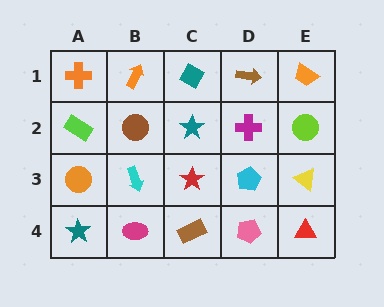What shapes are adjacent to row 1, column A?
A lime rectangle (row 2, column A), an orange arrow (row 1, column B).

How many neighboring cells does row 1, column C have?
3.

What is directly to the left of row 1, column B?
An orange cross.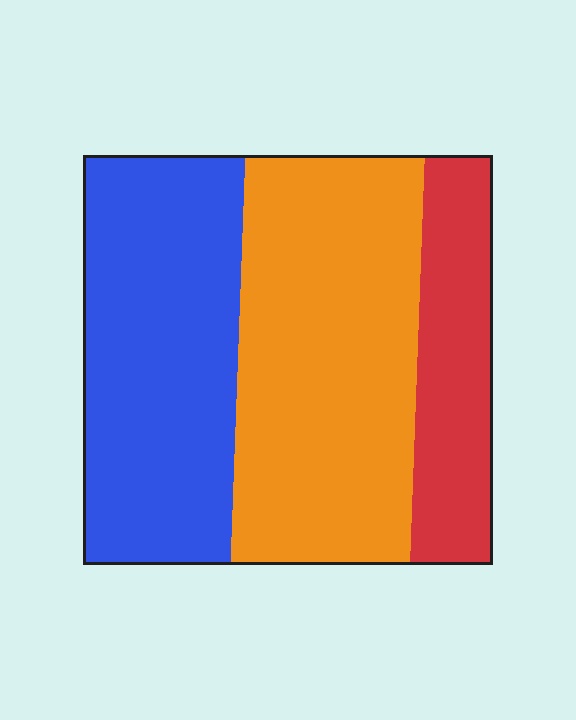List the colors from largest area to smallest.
From largest to smallest: orange, blue, red.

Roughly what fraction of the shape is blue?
Blue takes up between a quarter and a half of the shape.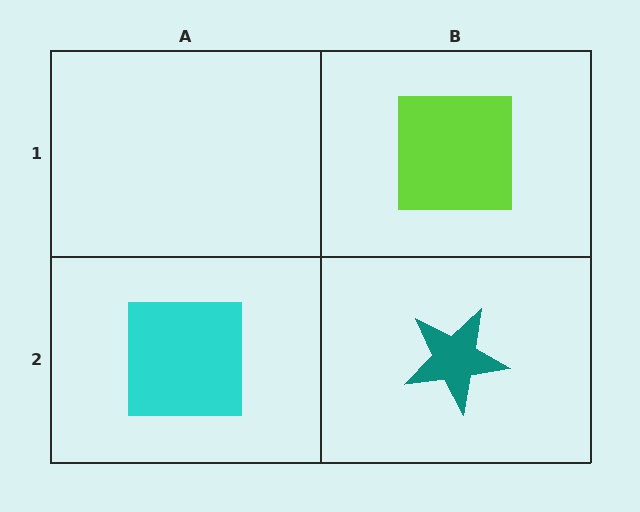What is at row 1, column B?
A lime square.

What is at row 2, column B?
A teal star.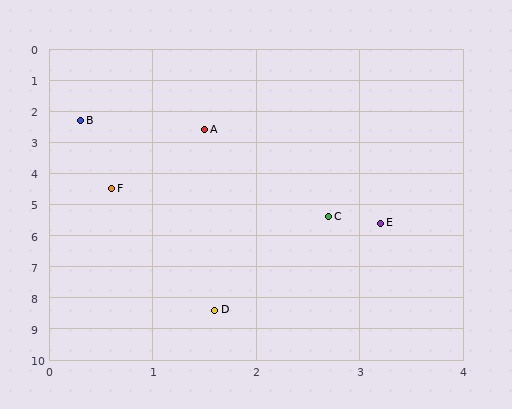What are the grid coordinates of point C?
Point C is at approximately (2.7, 5.4).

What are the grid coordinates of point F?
Point F is at approximately (0.6, 4.5).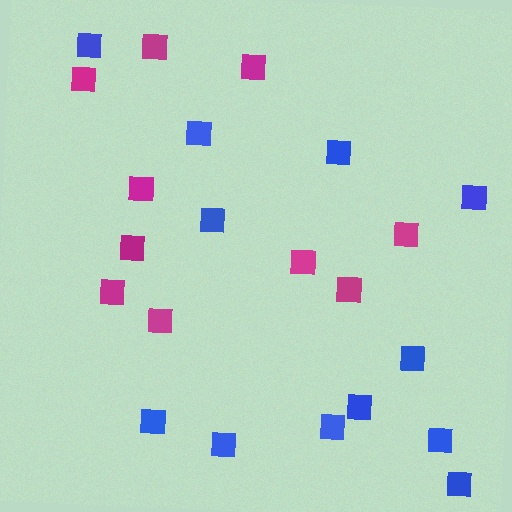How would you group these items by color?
There are 2 groups: one group of blue squares (12) and one group of magenta squares (10).